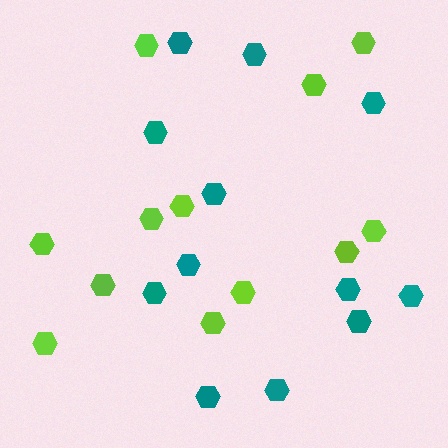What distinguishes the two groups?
There are 2 groups: one group of lime hexagons (12) and one group of teal hexagons (12).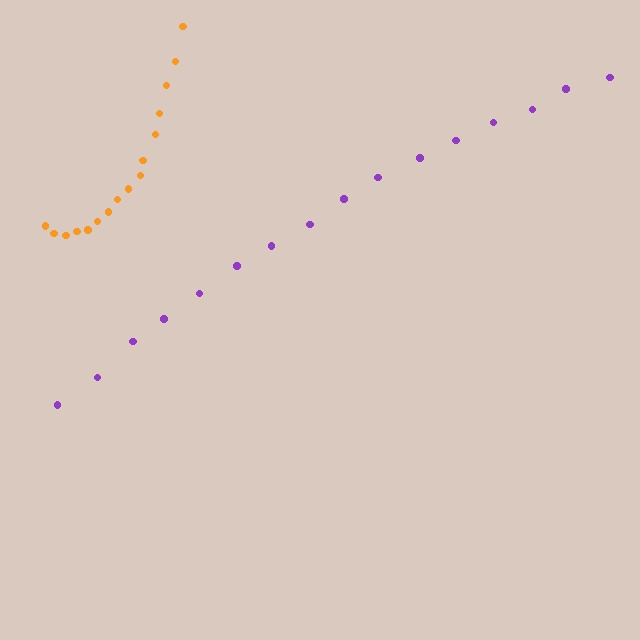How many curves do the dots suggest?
There are 2 distinct paths.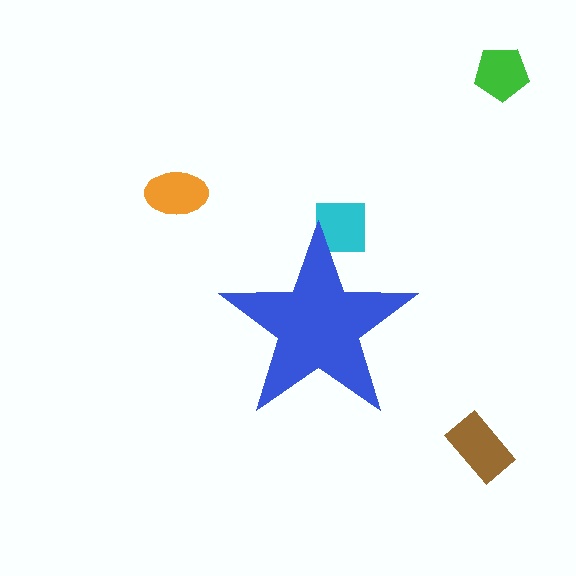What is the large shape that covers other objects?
A blue star.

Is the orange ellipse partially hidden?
No, the orange ellipse is fully visible.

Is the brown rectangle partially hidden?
No, the brown rectangle is fully visible.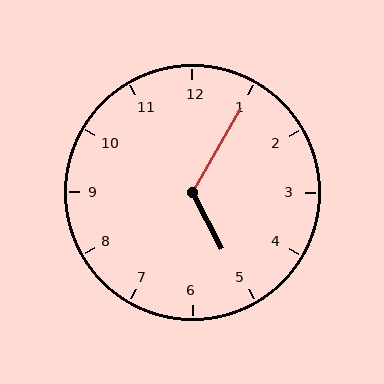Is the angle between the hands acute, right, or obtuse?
It is obtuse.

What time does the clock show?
5:05.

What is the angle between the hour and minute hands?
Approximately 122 degrees.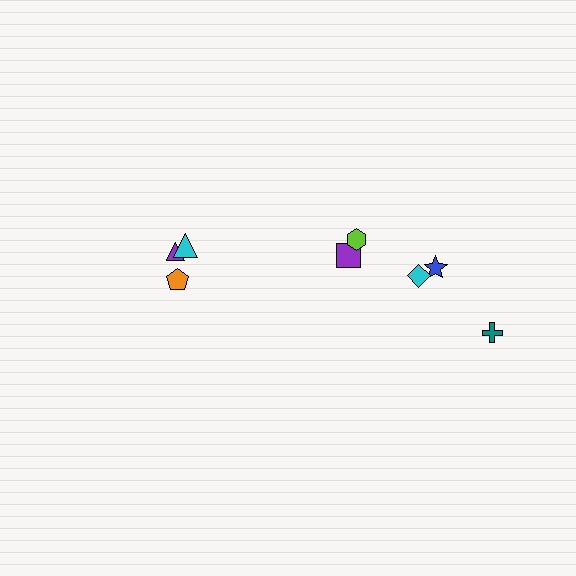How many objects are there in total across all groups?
There are 8 objects.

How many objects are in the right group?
There are 5 objects.